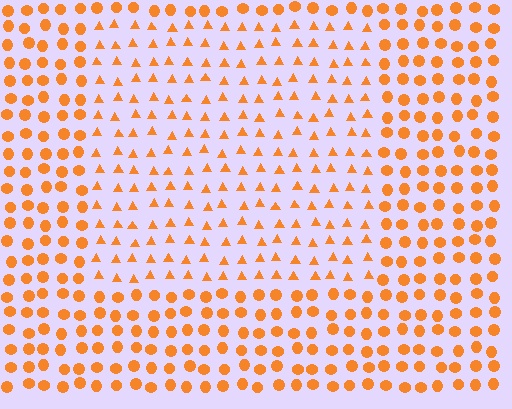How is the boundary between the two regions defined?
The boundary is defined by a change in element shape: triangles inside vs. circles outside. All elements share the same color and spacing.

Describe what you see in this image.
The image is filled with small orange elements arranged in a uniform grid. A rectangle-shaped region contains triangles, while the surrounding area contains circles. The boundary is defined purely by the change in element shape.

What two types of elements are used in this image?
The image uses triangles inside the rectangle region and circles outside it.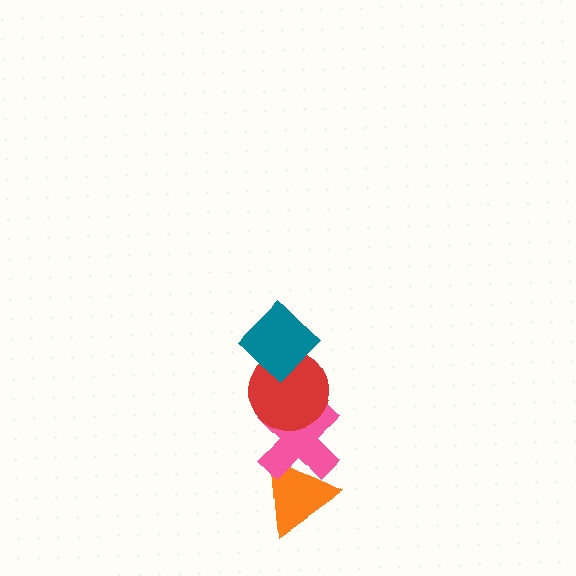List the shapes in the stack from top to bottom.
From top to bottom: the teal diamond, the red circle, the pink cross, the orange triangle.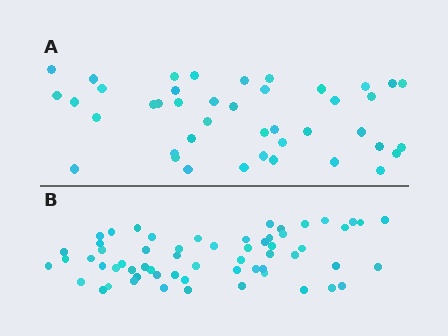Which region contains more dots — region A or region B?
Region B (the bottom region) has more dots.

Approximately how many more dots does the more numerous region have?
Region B has approximately 20 more dots than region A.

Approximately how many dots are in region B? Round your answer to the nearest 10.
About 60 dots.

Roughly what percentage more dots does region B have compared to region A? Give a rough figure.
About 45% more.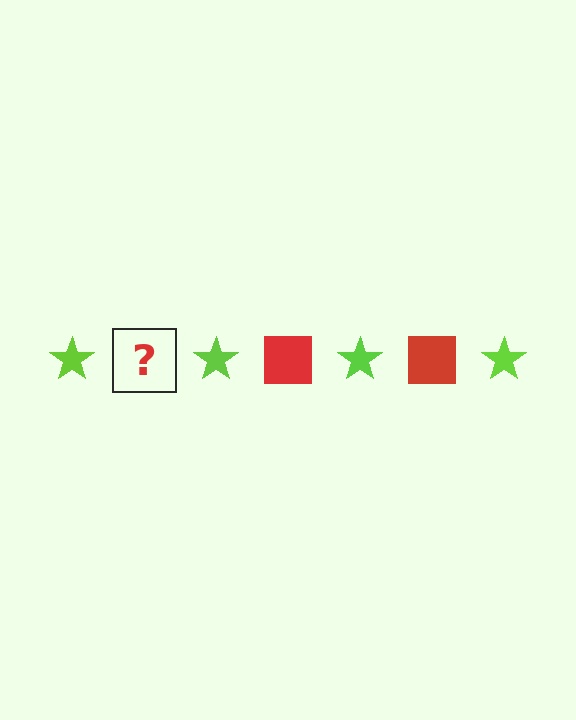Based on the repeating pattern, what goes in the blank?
The blank should be a red square.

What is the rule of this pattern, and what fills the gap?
The rule is that the pattern alternates between lime star and red square. The gap should be filled with a red square.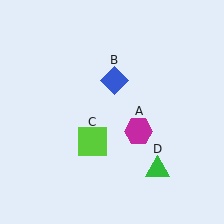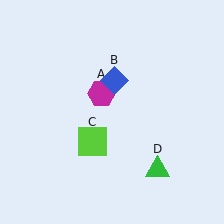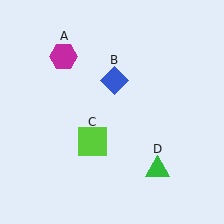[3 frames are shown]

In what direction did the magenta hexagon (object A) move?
The magenta hexagon (object A) moved up and to the left.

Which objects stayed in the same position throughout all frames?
Blue diamond (object B) and lime square (object C) and green triangle (object D) remained stationary.